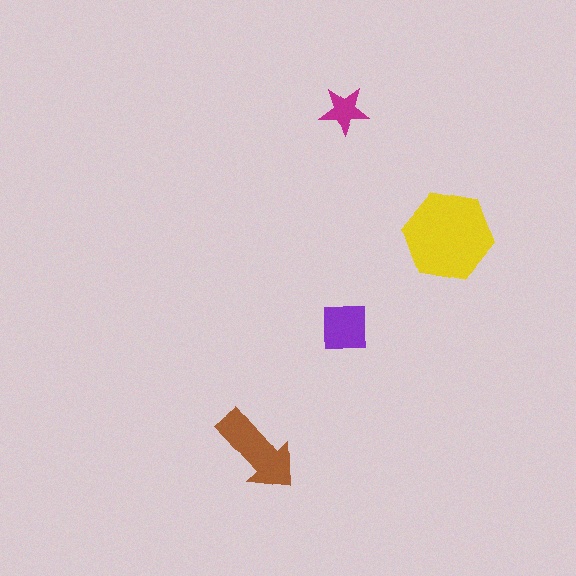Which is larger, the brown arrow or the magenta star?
The brown arrow.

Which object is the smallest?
The magenta star.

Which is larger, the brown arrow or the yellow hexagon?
The yellow hexagon.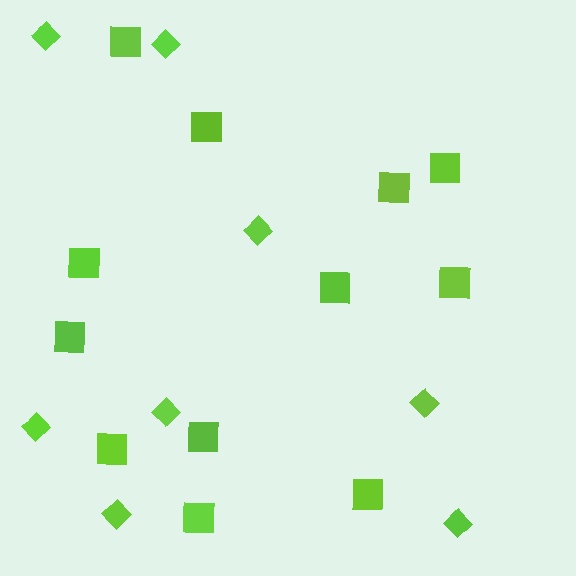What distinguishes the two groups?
There are 2 groups: one group of squares (12) and one group of diamonds (8).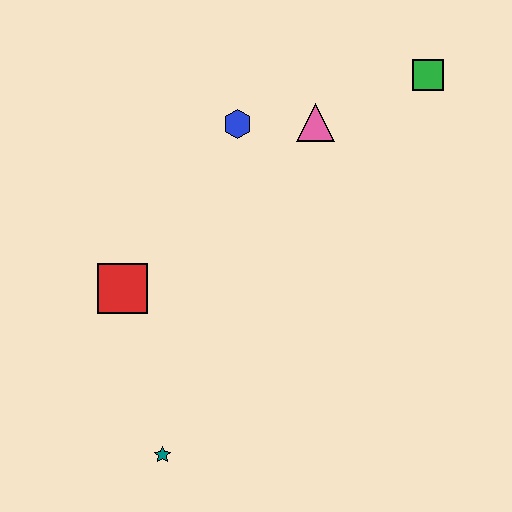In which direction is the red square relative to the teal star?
The red square is above the teal star.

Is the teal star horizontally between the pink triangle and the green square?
No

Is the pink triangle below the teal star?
No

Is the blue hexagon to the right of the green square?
No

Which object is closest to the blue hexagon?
The pink triangle is closest to the blue hexagon.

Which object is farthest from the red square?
The green square is farthest from the red square.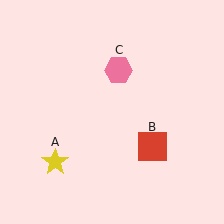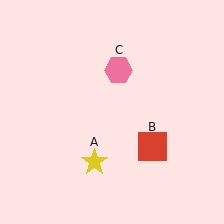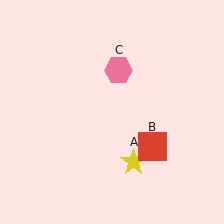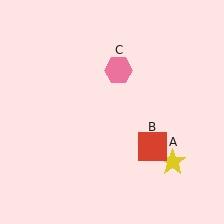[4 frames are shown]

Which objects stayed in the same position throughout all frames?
Red square (object B) and pink hexagon (object C) remained stationary.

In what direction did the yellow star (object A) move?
The yellow star (object A) moved right.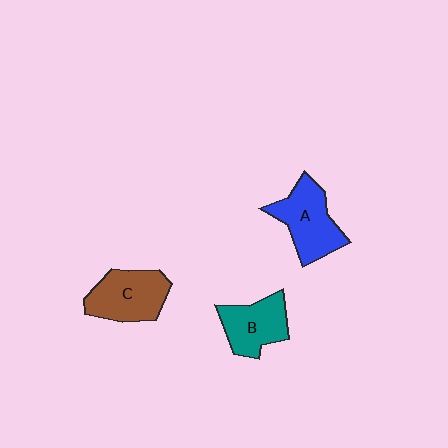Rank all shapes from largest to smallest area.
From largest to smallest: A (blue), C (brown), B (teal).